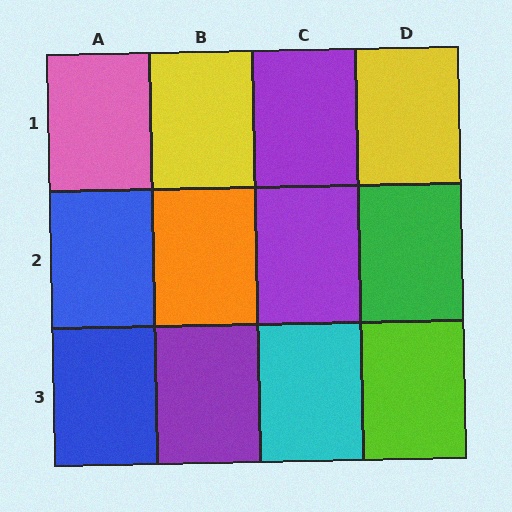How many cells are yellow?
2 cells are yellow.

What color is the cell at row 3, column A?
Blue.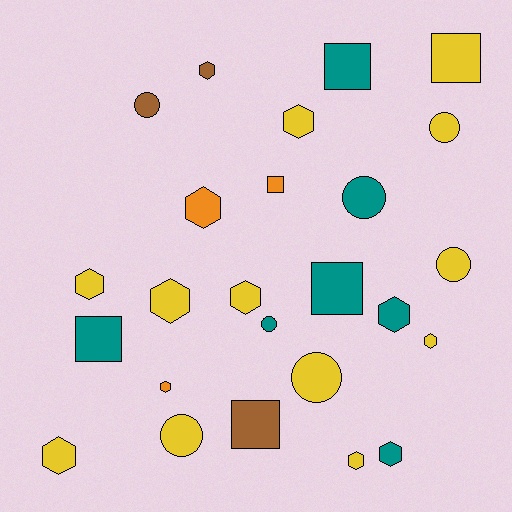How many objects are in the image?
There are 25 objects.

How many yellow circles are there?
There are 4 yellow circles.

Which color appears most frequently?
Yellow, with 12 objects.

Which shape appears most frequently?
Hexagon, with 12 objects.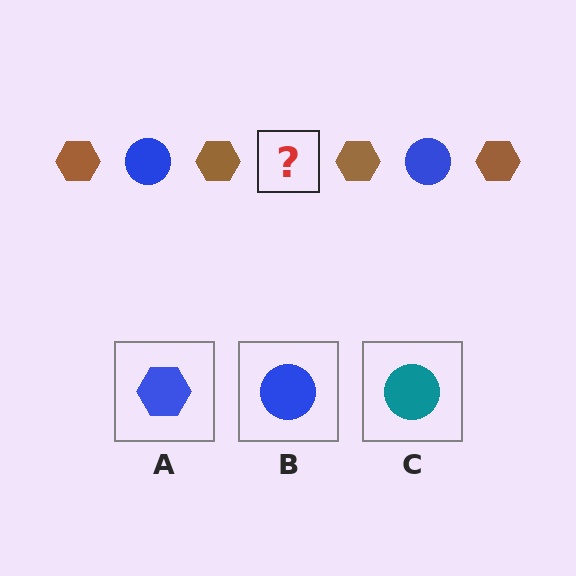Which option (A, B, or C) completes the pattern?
B.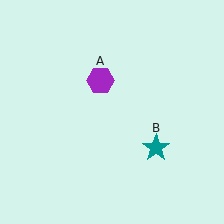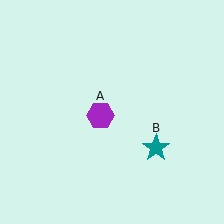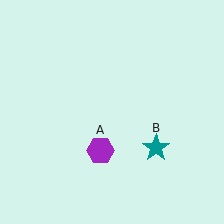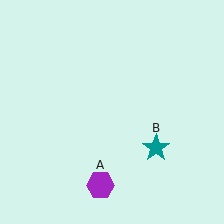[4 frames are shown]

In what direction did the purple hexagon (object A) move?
The purple hexagon (object A) moved down.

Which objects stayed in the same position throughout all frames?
Teal star (object B) remained stationary.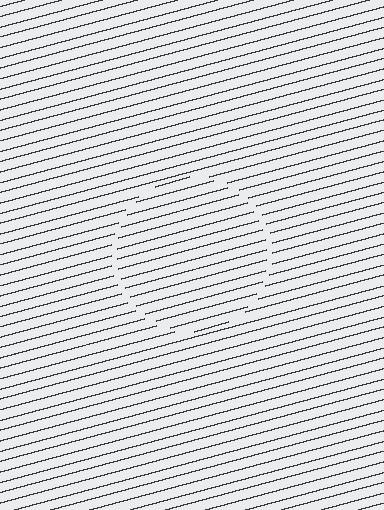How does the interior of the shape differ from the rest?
The interior of the shape contains the same grating, shifted by half a period — the contour is defined by the phase discontinuity where line-ends from the inner and outer gratings abut.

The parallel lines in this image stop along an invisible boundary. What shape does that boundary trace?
An illusory circle. The interior of the shape contains the same grating, shifted by half a period — the contour is defined by the phase discontinuity where line-ends from the inner and outer gratings abut.